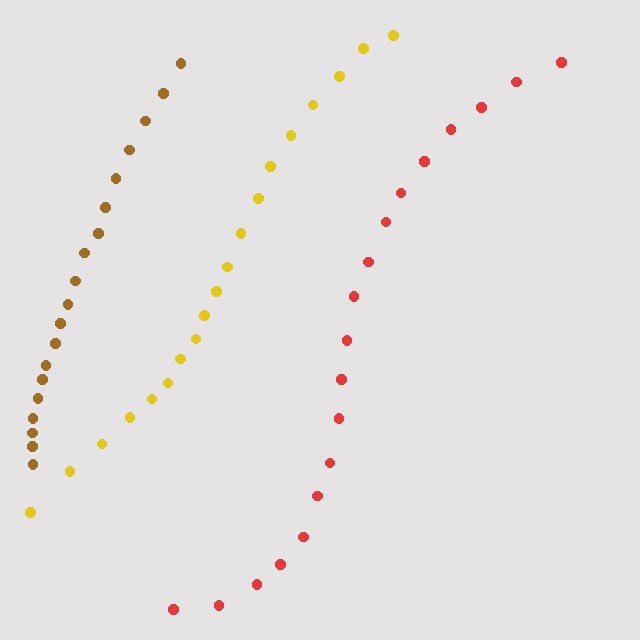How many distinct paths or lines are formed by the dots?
There are 3 distinct paths.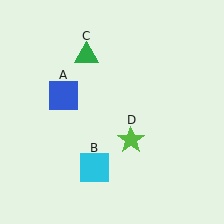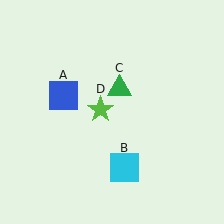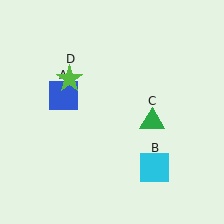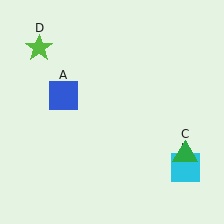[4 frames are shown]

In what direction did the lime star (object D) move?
The lime star (object D) moved up and to the left.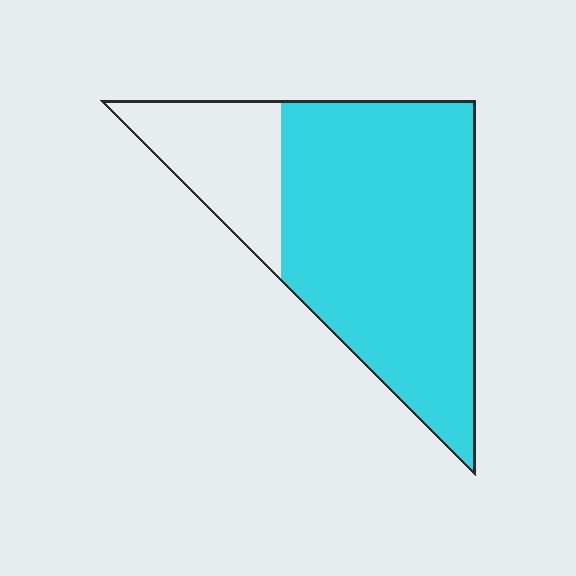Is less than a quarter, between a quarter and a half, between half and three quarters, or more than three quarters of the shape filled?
More than three quarters.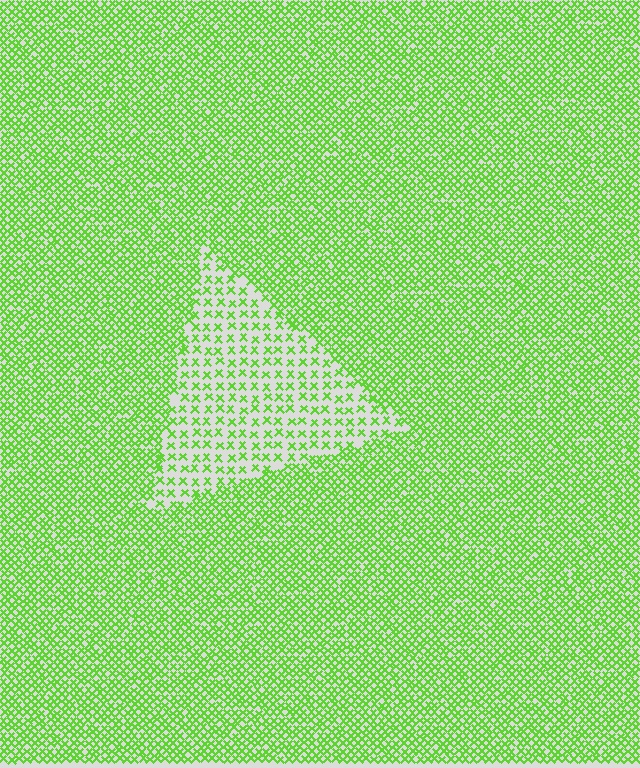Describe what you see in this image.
The image contains small lime elements arranged at two different densities. A triangle-shaped region is visible where the elements are less densely packed than the surrounding area.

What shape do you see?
I see a triangle.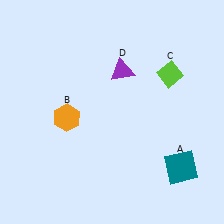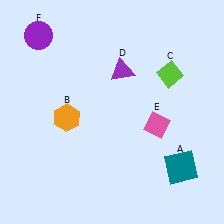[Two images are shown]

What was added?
A pink diamond (E), a purple circle (F) were added in Image 2.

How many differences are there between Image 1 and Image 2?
There are 2 differences between the two images.